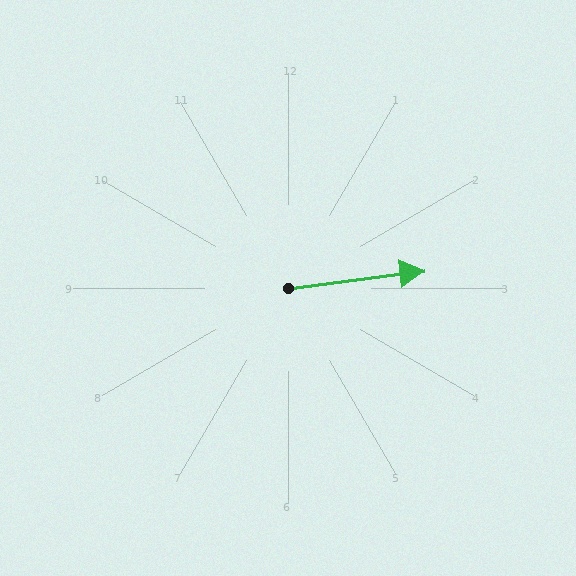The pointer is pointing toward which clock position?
Roughly 3 o'clock.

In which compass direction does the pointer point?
East.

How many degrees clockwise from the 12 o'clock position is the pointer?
Approximately 83 degrees.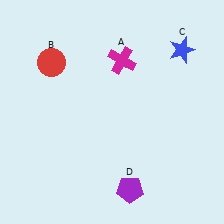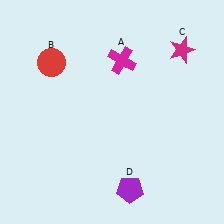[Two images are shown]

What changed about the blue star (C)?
In Image 1, C is blue. In Image 2, it changed to magenta.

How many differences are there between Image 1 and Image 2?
There is 1 difference between the two images.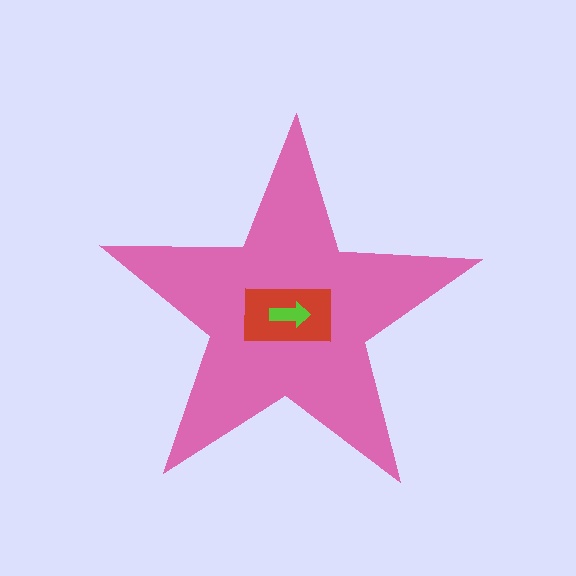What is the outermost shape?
The pink star.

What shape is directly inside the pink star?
The red rectangle.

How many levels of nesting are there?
3.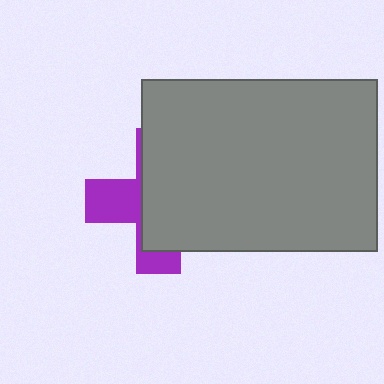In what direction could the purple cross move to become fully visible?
The purple cross could move left. That would shift it out from behind the gray rectangle entirely.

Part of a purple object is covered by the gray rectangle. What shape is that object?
It is a cross.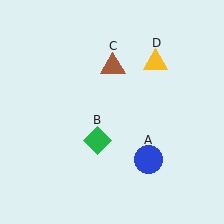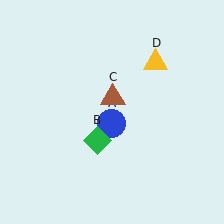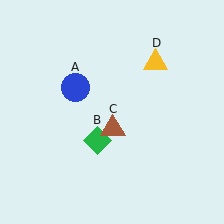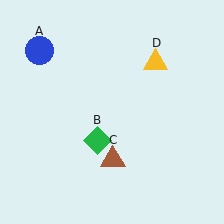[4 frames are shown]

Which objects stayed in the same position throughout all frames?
Green diamond (object B) and yellow triangle (object D) remained stationary.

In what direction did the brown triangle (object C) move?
The brown triangle (object C) moved down.